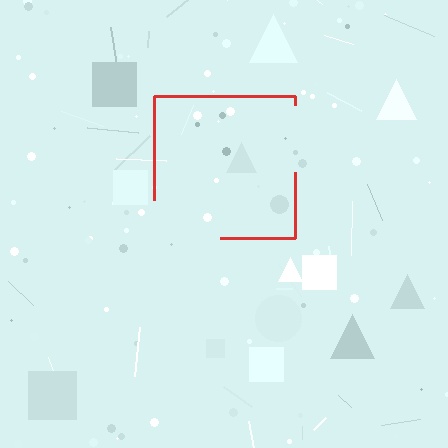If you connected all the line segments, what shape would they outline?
They would outline a square.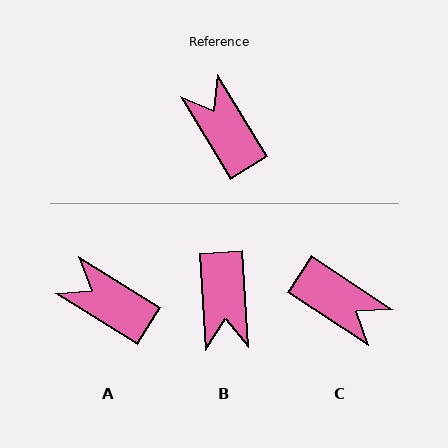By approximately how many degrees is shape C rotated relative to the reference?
Approximately 155 degrees clockwise.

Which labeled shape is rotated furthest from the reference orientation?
C, about 155 degrees away.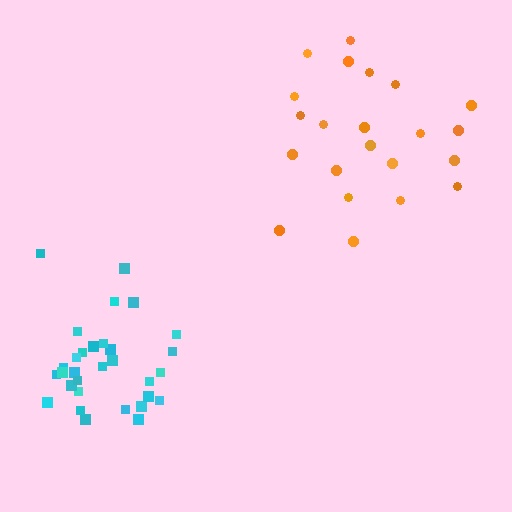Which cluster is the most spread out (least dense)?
Orange.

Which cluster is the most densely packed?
Cyan.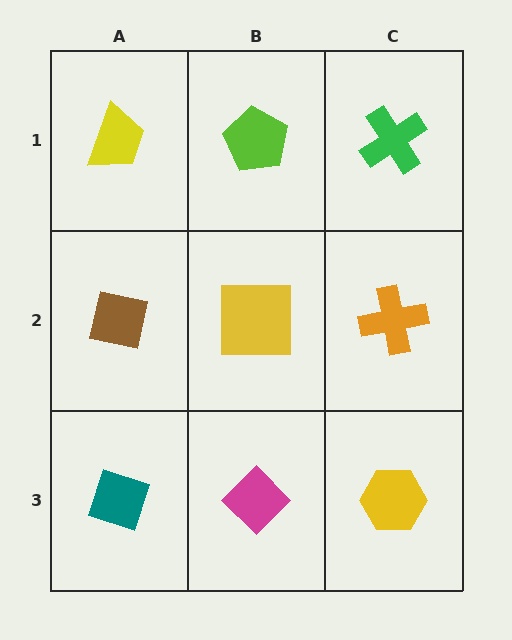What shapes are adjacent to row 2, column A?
A yellow trapezoid (row 1, column A), a teal diamond (row 3, column A), a yellow square (row 2, column B).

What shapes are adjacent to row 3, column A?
A brown square (row 2, column A), a magenta diamond (row 3, column B).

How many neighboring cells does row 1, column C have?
2.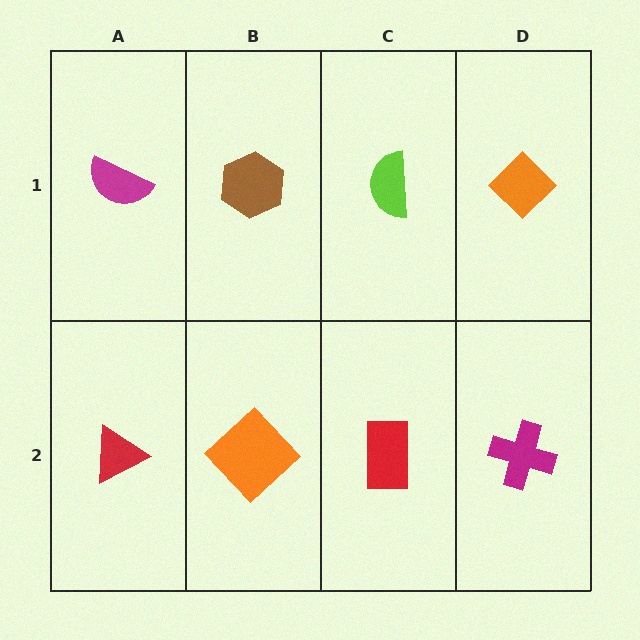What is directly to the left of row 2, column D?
A red rectangle.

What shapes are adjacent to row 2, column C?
A lime semicircle (row 1, column C), an orange diamond (row 2, column B), a magenta cross (row 2, column D).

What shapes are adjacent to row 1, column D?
A magenta cross (row 2, column D), a lime semicircle (row 1, column C).